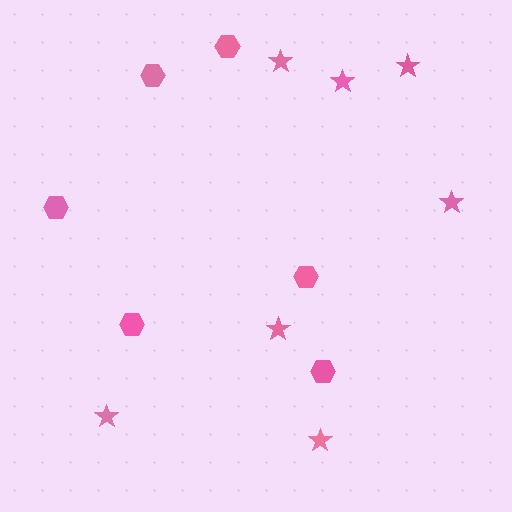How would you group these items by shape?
There are 2 groups: one group of stars (7) and one group of hexagons (6).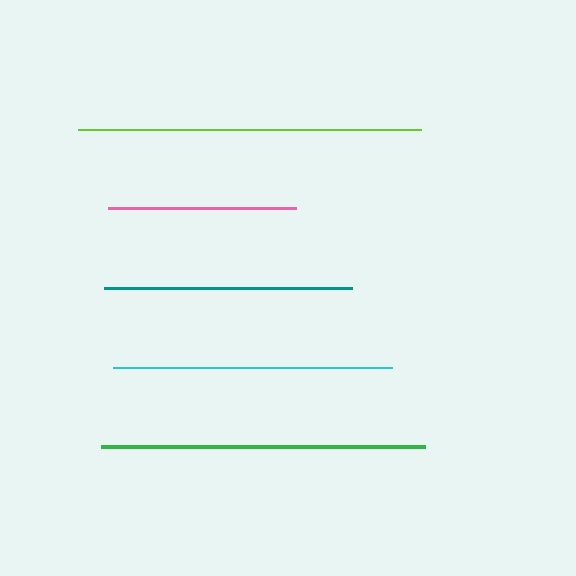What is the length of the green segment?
The green segment is approximately 324 pixels long.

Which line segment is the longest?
The lime line is the longest at approximately 344 pixels.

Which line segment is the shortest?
The pink line is the shortest at approximately 188 pixels.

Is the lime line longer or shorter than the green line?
The lime line is longer than the green line.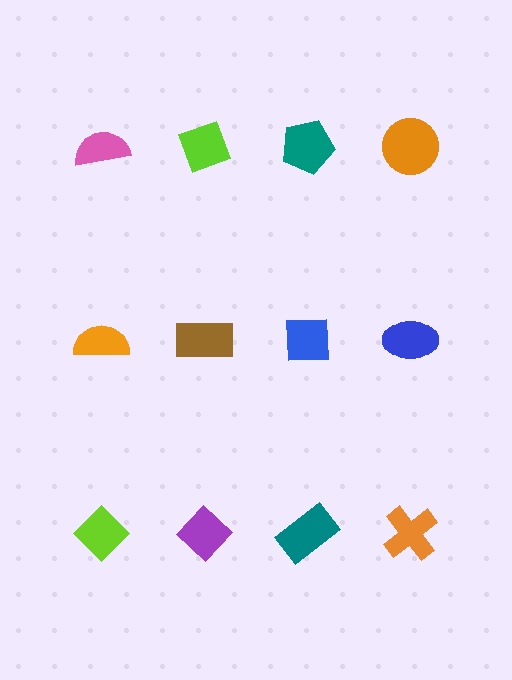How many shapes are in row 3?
4 shapes.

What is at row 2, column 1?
An orange semicircle.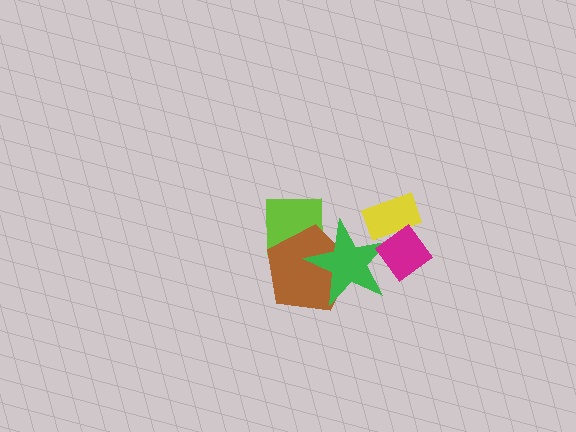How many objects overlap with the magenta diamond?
2 objects overlap with the magenta diamond.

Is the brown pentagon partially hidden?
Yes, it is partially covered by another shape.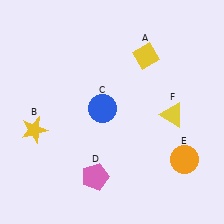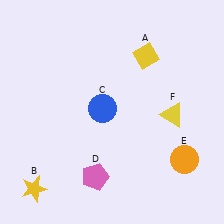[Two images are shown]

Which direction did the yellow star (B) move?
The yellow star (B) moved down.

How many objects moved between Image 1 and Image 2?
1 object moved between the two images.